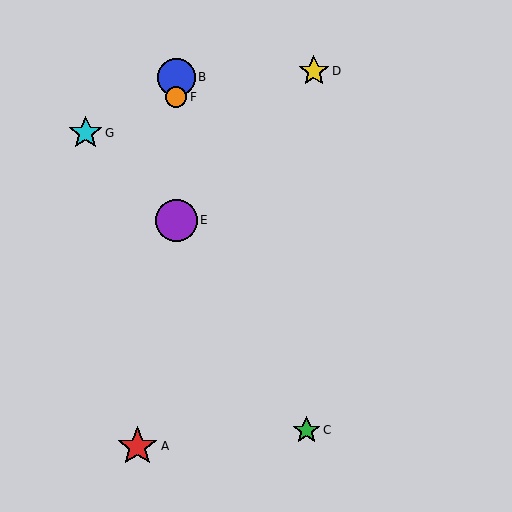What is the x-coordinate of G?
Object G is at x≈86.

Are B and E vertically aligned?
Yes, both are at x≈176.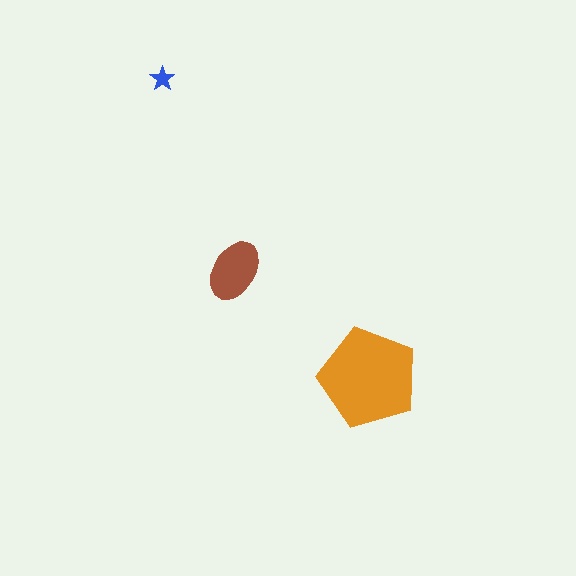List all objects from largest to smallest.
The orange pentagon, the brown ellipse, the blue star.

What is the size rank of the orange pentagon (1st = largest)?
1st.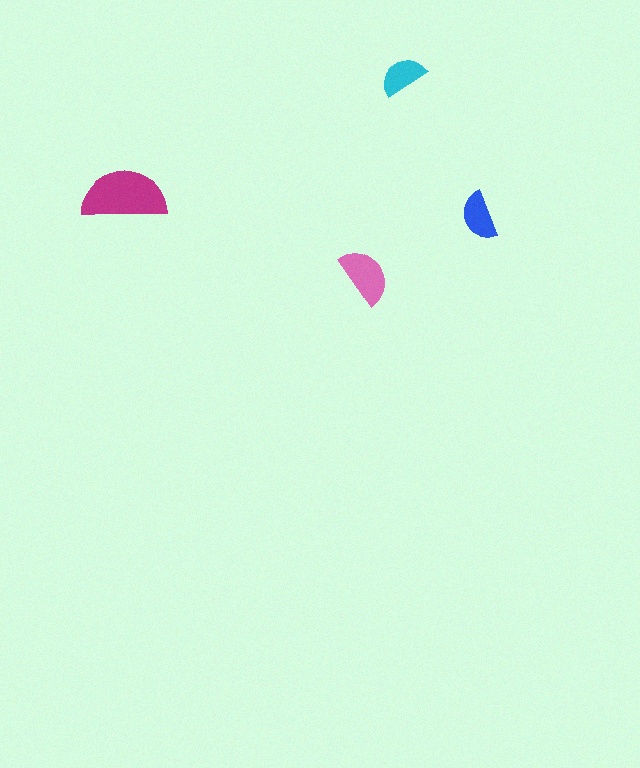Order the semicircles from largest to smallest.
the magenta one, the pink one, the blue one, the cyan one.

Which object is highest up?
The cyan semicircle is topmost.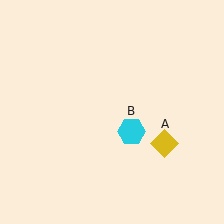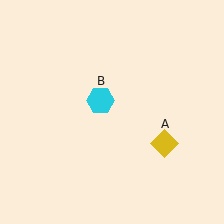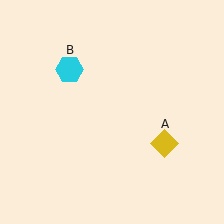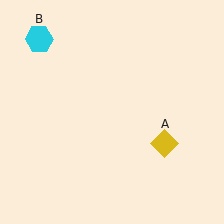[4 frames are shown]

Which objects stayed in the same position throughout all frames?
Yellow diamond (object A) remained stationary.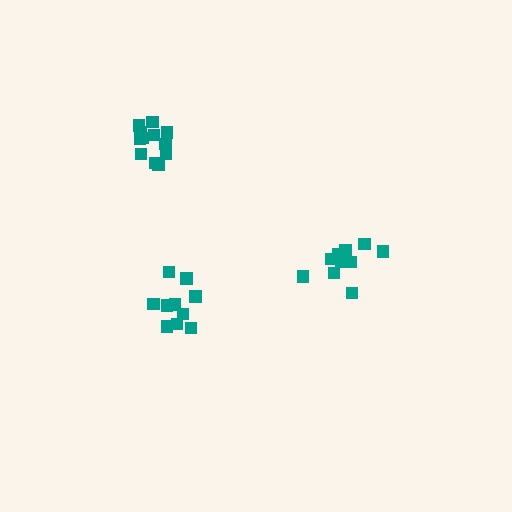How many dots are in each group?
Group 1: 11 dots, Group 2: 10 dots, Group 3: 12 dots (33 total).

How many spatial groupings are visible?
There are 3 spatial groupings.